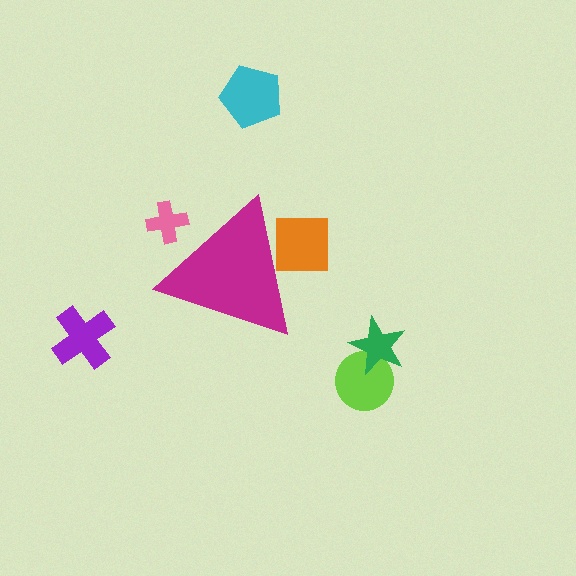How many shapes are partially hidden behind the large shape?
2 shapes are partially hidden.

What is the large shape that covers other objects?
A magenta triangle.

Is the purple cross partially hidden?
No, the purple cross is fully visible.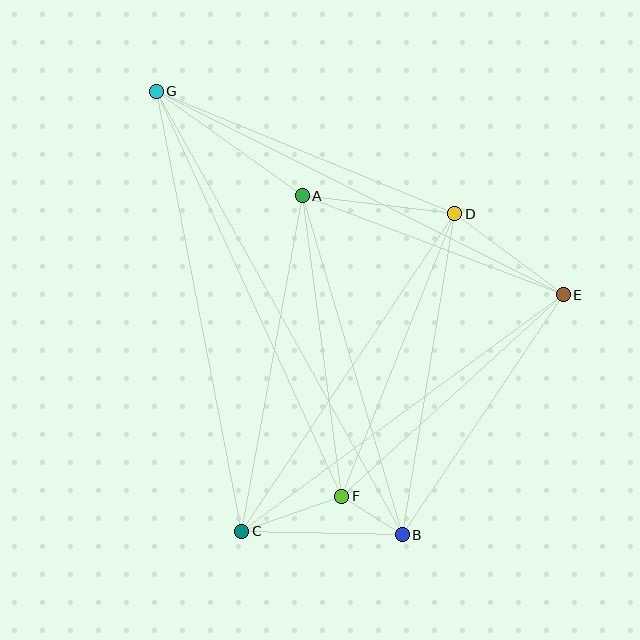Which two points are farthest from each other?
Points B and G are farthest from each other.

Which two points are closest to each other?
Points B and F are closest to each other.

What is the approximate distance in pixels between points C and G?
The distance between C and G is approximately 448 pixels.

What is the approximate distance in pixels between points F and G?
The distance between F and G is approximately 445 pixels.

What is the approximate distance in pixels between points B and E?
The distance between B and E is approximately 289 pixels.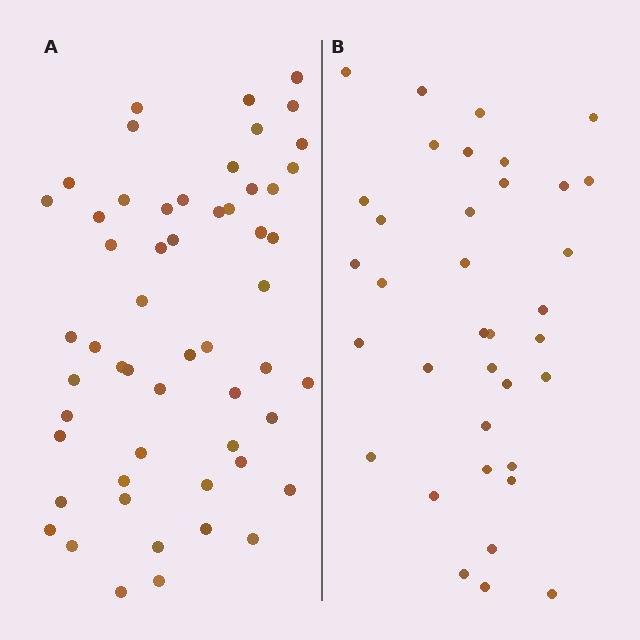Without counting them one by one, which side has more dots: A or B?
Region A (the left region) has more dots.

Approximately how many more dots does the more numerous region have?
Region A has approximately 20 more dots than region B.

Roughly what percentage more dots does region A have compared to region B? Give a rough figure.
About 55% more.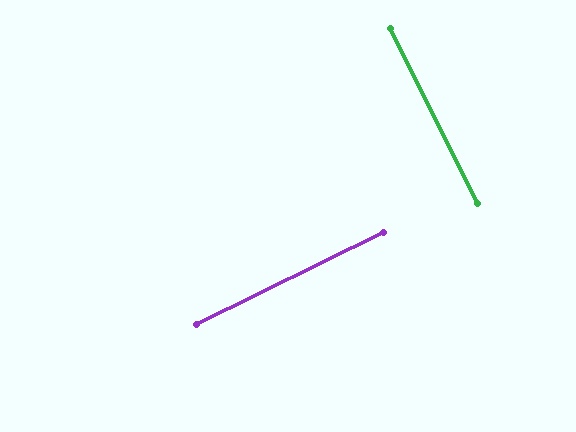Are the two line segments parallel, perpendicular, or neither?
Perpendicular — they meet at approximately 90°.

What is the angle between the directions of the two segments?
Approximately 90 degrees.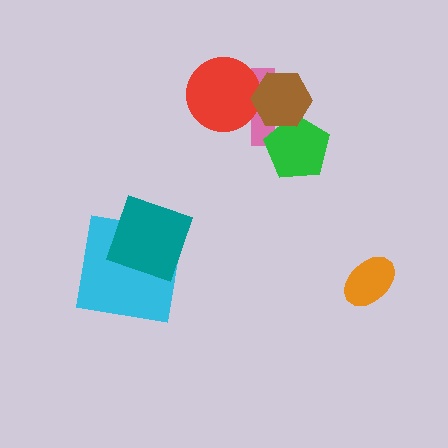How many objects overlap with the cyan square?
1 object overlaps with the cyan square.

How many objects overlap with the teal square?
1 object overlaps with the teal square.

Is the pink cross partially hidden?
Yes, it is partially covered by another shape.